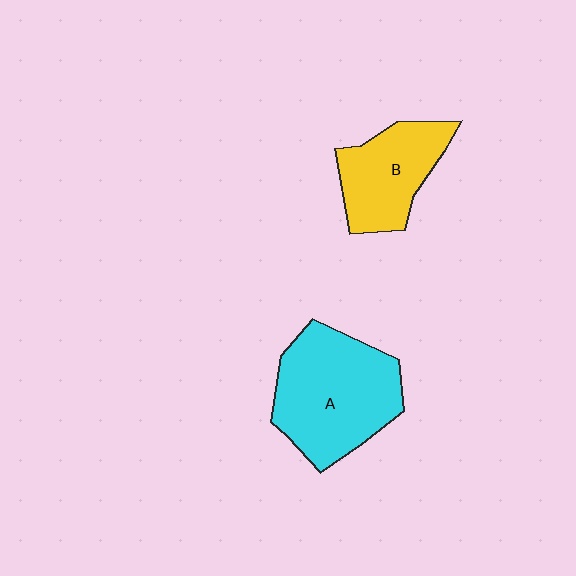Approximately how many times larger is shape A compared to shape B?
Approximately 1.5 times.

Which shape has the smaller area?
Shape B (yellow).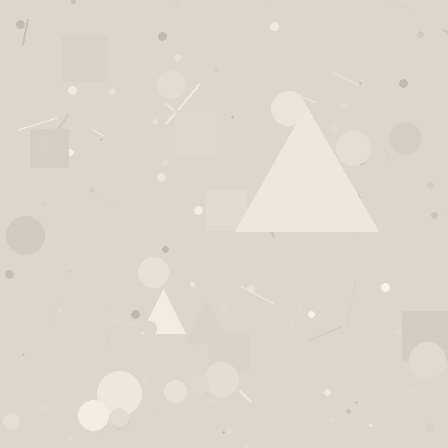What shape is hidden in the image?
A triangle is hidden in the image.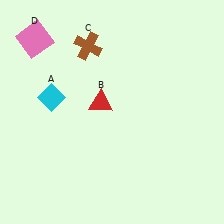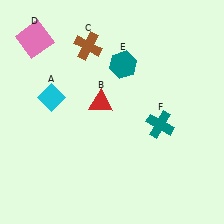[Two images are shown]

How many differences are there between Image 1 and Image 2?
There are 2 differences between the two images.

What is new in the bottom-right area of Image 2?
A teal cross (F) was added in the bottom-right area of Image 2.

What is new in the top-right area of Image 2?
A teal hexagon (E) was added in the top-right area of Image 2.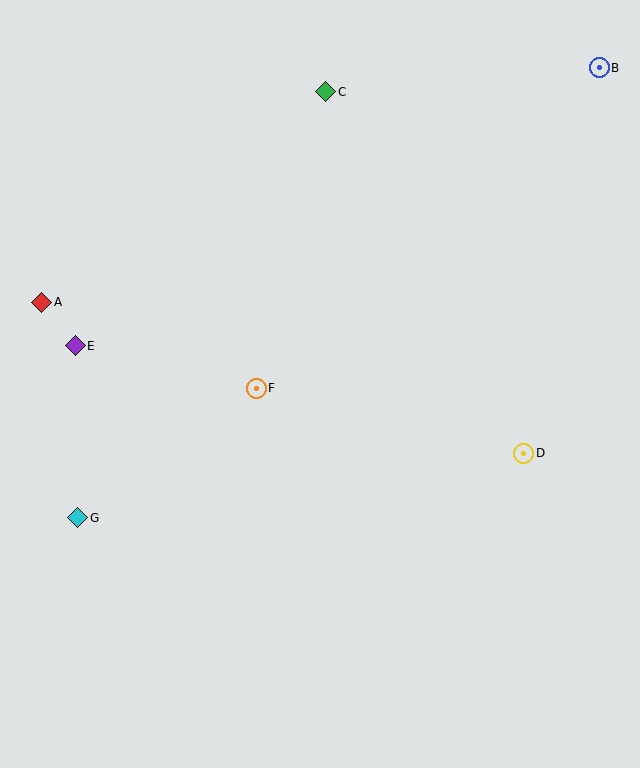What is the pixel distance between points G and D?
The distance between G and D is 451 pixels.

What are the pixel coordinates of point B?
Point B is at (599, 68).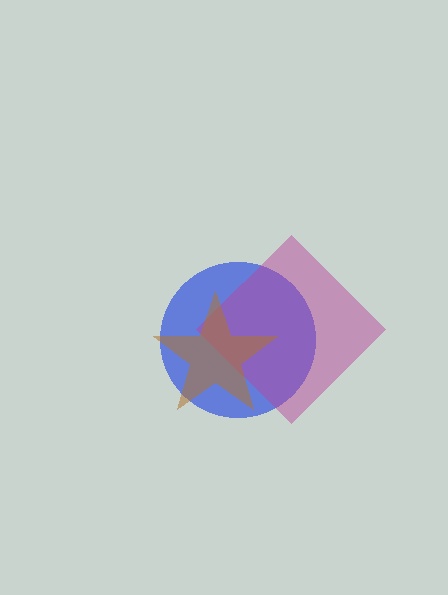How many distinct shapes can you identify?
There are 3 distinct shapes: a blue circle, a magenta diamond, a brown star.